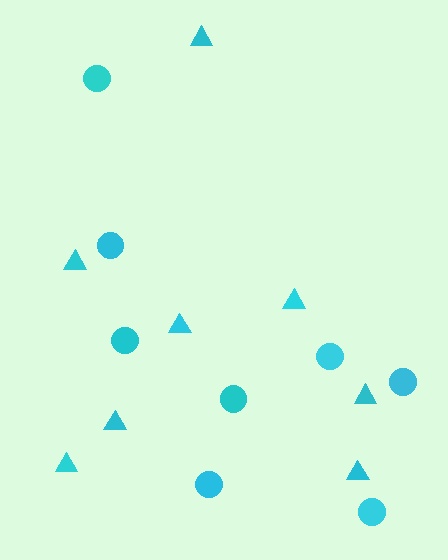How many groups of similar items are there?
There are 2 groups: one group of circles (8) and one group of triangles (8).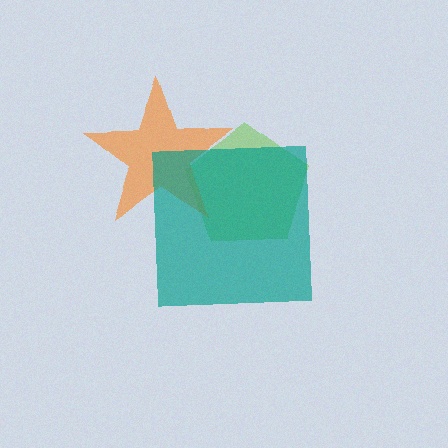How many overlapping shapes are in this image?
There are 3 overlapping shapes in the image.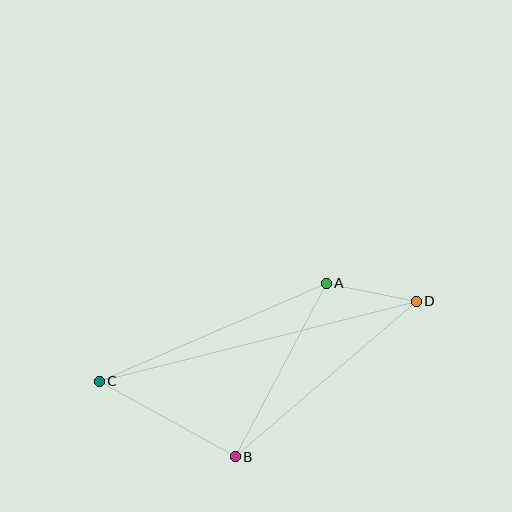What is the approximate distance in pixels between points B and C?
The distance between B and C is approximately 155 pixels.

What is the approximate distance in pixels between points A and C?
The distance between A and C is approximately 247 pixels.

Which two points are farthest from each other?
Points C and D are farthest from each other.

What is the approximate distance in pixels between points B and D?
The distance between B and D is approximately 239 pixels.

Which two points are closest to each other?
Points A and D are closest to each other.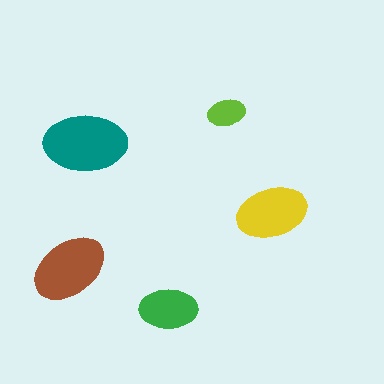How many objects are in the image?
There are 5 objects in the image.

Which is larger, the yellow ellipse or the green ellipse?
The yellow one.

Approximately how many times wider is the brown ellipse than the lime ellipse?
About 2 times wider.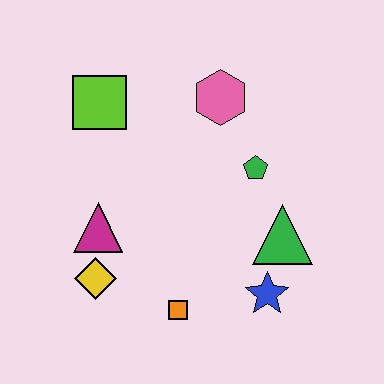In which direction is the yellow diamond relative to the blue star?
The yellow diamond is to the left of the blue star.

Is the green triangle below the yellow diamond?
No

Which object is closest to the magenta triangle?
The yellow diamond is closest to the magenta triangle.